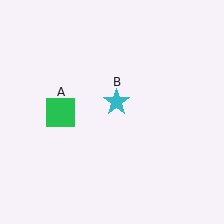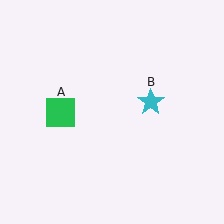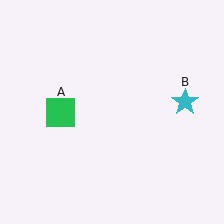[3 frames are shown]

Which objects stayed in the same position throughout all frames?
Green square (object A) remained stationary.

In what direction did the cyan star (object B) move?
The cyan star (object B) moved right.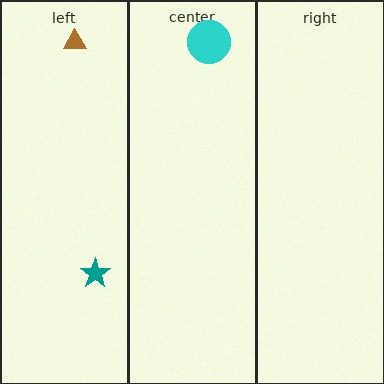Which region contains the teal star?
The left region.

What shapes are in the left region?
The teal star, the brown triangle.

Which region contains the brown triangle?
The left region.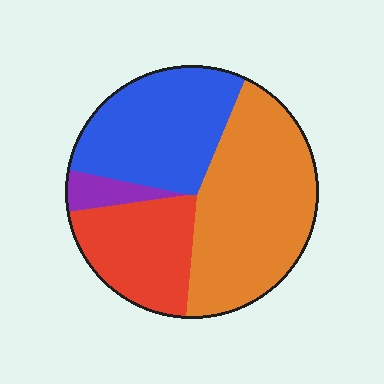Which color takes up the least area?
Purple, at roughly 5%.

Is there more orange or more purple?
Orange.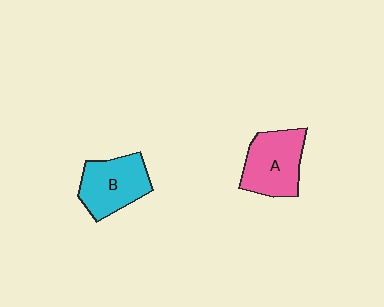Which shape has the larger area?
Shape A (pink).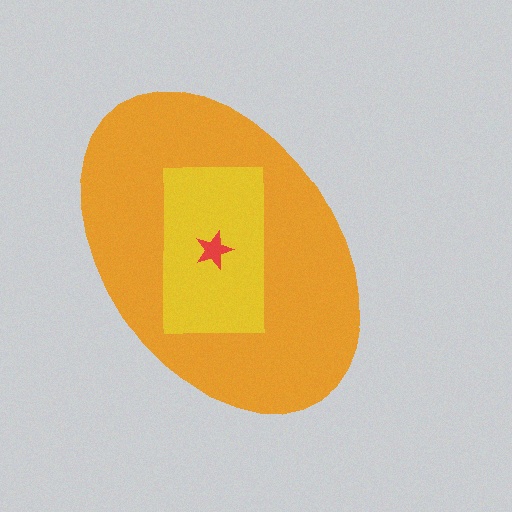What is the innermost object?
The red star.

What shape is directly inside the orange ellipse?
The yellow rectangle.